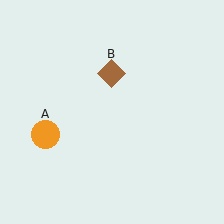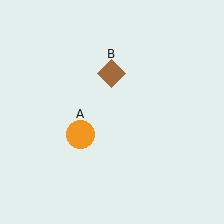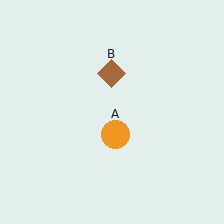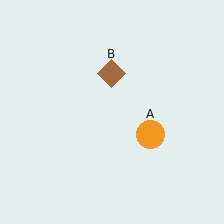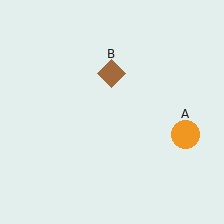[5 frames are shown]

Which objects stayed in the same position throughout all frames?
Brown diamond (object B) remained stationary.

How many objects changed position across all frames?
1 object changed position: orange circle (object A).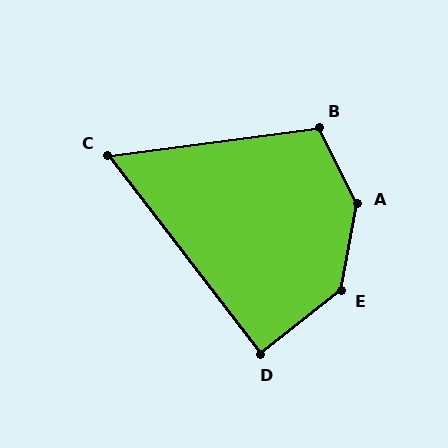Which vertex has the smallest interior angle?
C, at approximately 60 degrees.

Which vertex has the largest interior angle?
A, at approximately 142 degrees.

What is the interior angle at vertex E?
Approximately 138 degrees (obtuse).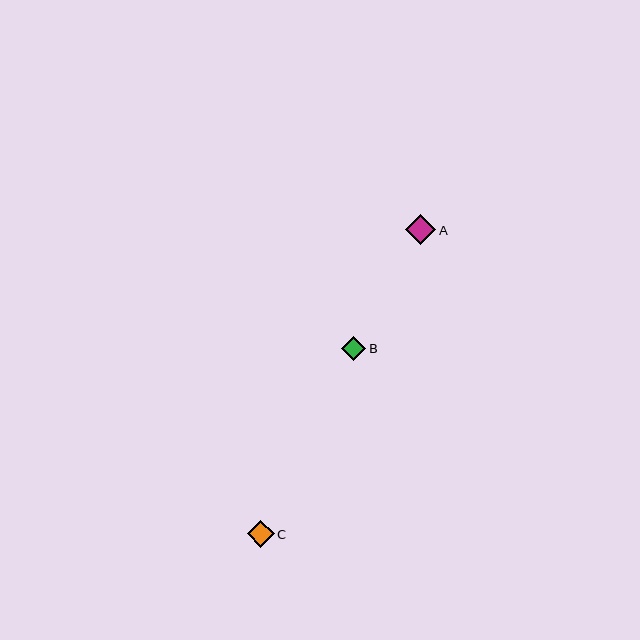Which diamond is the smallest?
Diamond B is the smallest with a size of approximately 24 pixels.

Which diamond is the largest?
Diamond A is the largest with a size of approximately 30 pixels.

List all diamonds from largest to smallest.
From largest to smallest: A, C, B.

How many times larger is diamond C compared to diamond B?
Diamond C is approximately 1.1 times the size of diamond B.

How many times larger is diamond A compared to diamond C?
Diamond A is approximately 1.1 times the size of diamond C.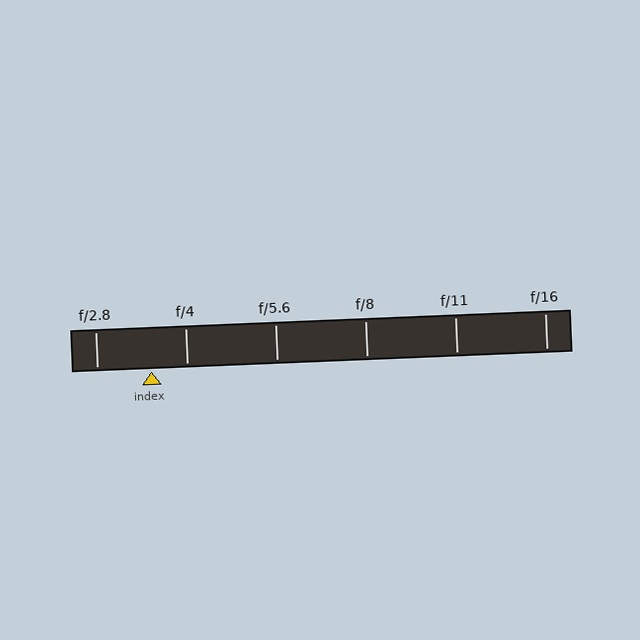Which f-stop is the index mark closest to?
The index mark is closest to f/4.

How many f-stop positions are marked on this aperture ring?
There are 6 f-stop positions marked.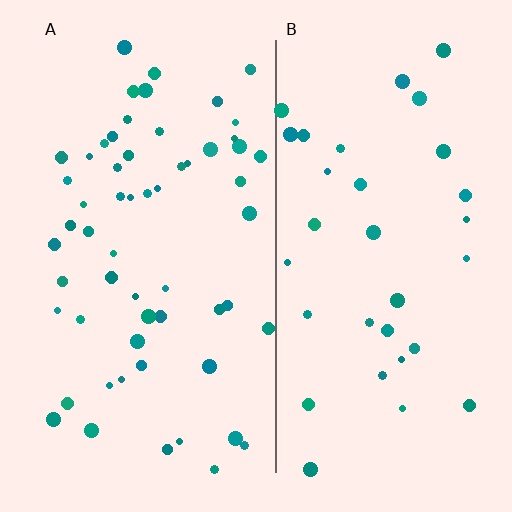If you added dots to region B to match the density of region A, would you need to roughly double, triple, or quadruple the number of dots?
Approximately double.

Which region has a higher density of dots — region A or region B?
A (the left).